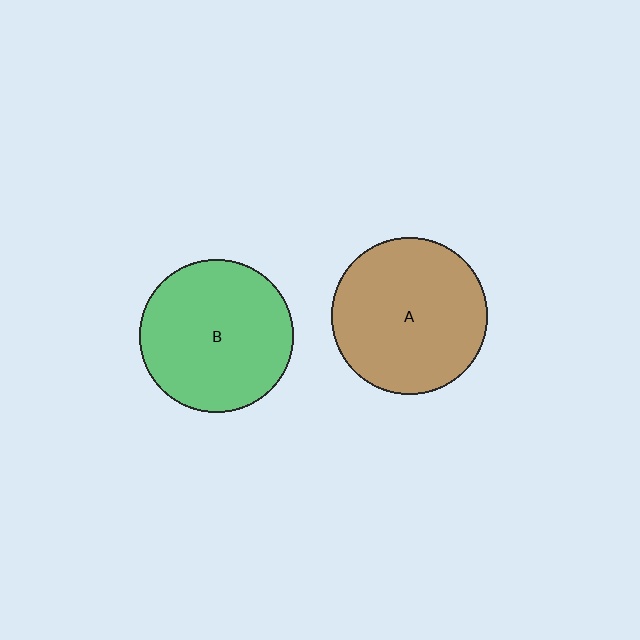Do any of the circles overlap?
No, none of the circles overlap.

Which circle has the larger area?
Circle A (brown).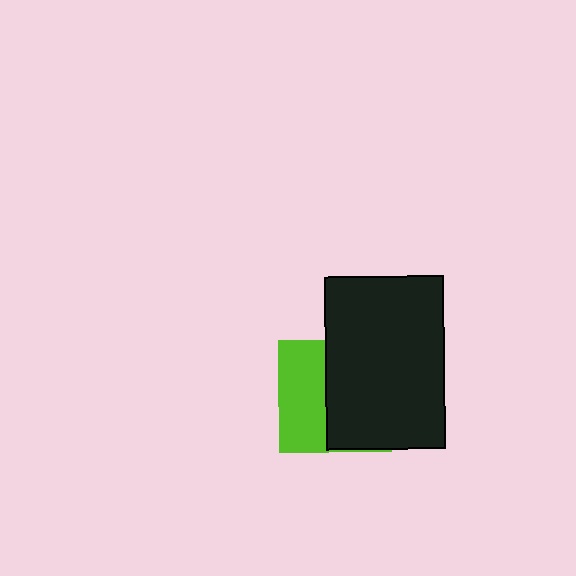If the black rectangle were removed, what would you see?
You would see the complete lime square.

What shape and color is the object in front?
The object in front is a black rectangle.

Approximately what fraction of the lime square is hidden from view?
Roughly 58% of the lime square is hidden behind the black rectangle.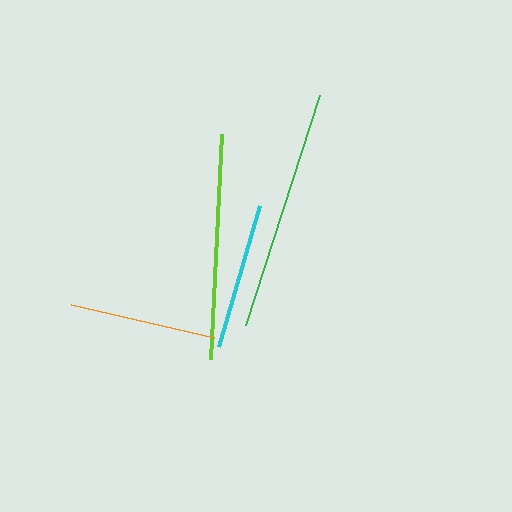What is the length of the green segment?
The green segment is approximately 241 pixels long.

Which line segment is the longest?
The green line is the longest at approximately 241 pixels.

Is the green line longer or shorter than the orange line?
The green line is longer than the orange line.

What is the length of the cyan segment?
The cyan segment is approximately 146 pixels long.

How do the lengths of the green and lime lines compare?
The green and lime lines are approximately the same length.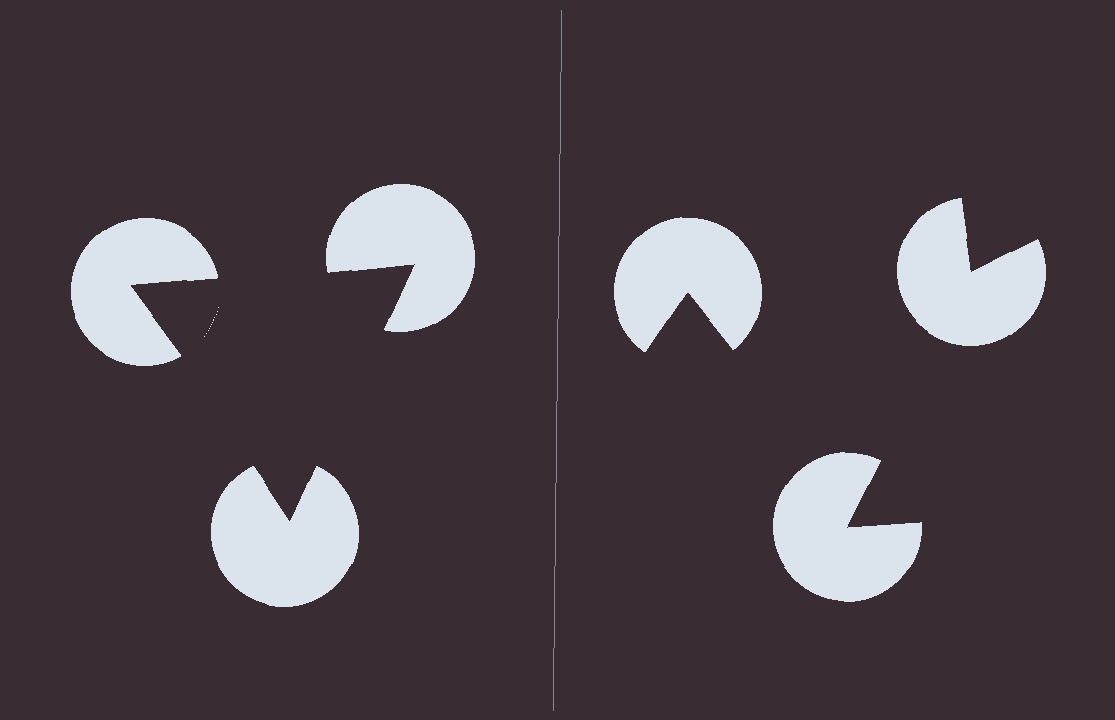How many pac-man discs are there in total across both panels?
6 — 3 on each side.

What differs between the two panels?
The pac-man discs are positioned identically on both sides; only the wedge orientations differ. On the left they align to a triangle; on the right they are misaligned.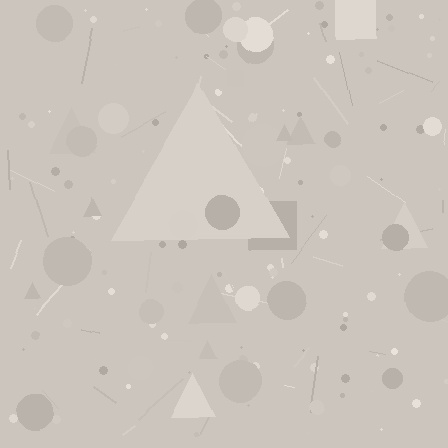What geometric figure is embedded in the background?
A triangle is embedded in the background.